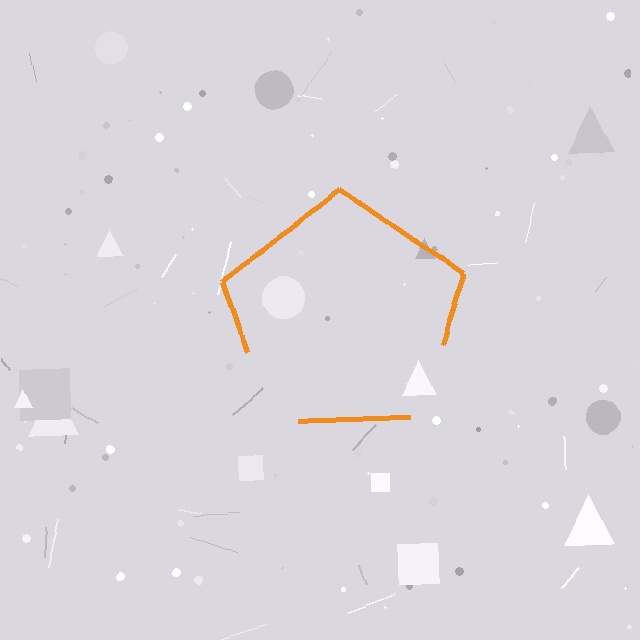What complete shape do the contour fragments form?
The contour fragments form a pentagon.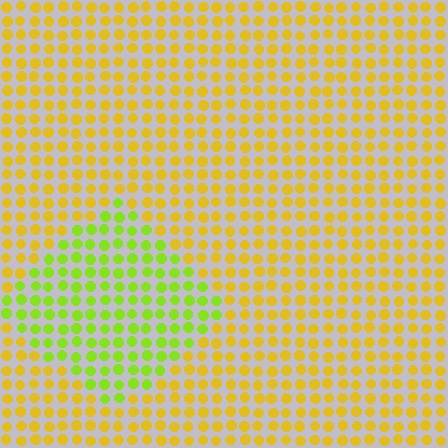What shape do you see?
I see a diamond.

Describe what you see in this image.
The image is filled with small yellow elements in a uniform arrangement. A diamond-shaped region is visible where the elements are tinted to a slightly different hue, forming a subtle color boundary.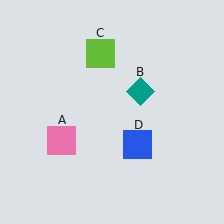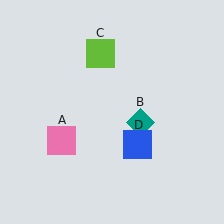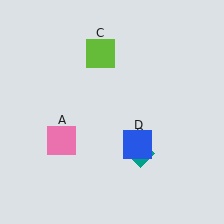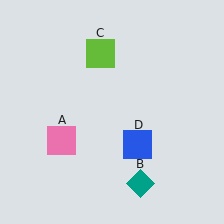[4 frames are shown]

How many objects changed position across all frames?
1 object changed position: teal diamond (object B).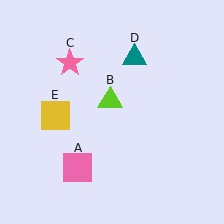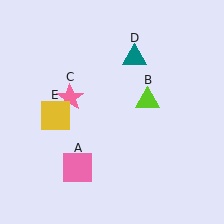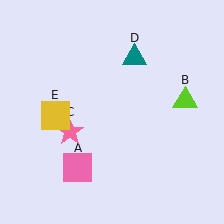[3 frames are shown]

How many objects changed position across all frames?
2 objects changed position: lime triangle (object B), pink star (object C).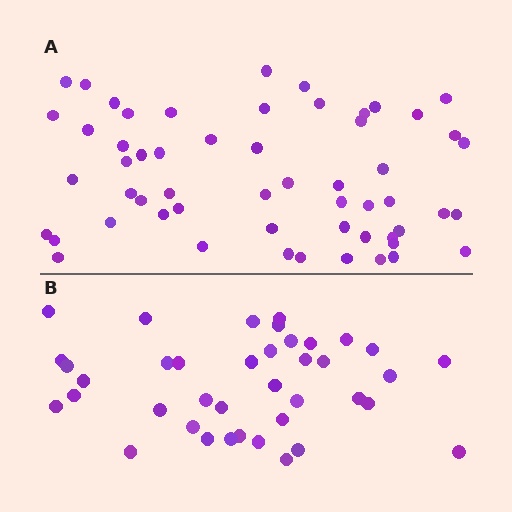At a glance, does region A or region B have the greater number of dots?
Region A (the top region) has more dots.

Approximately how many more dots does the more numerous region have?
Region A has approximately 15 more dots than region B.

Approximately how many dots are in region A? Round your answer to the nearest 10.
About 60 dots. (The exact count is 56, which rounds to 60.)